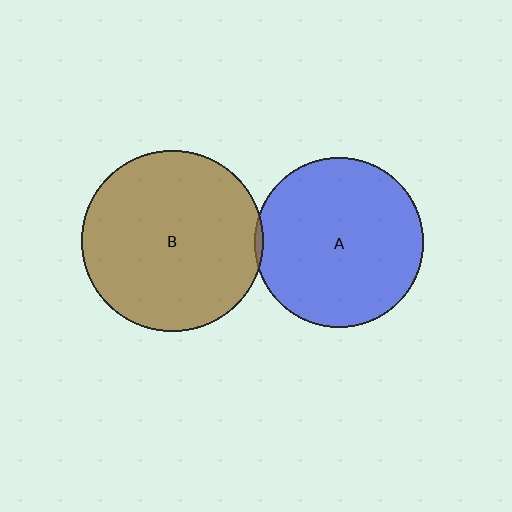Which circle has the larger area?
Circle B (brown).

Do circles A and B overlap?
Yes.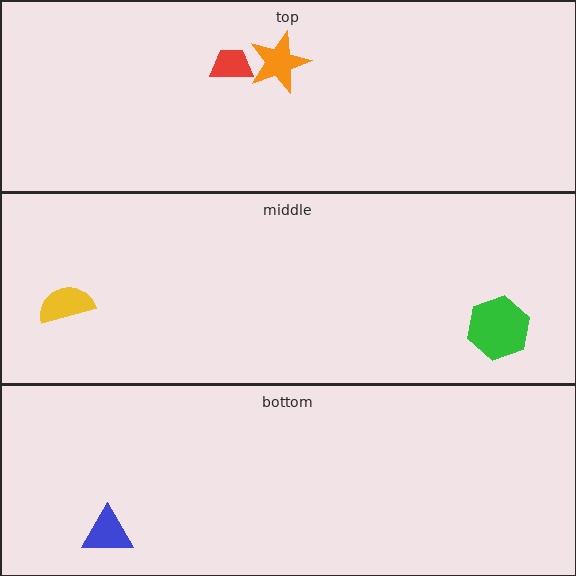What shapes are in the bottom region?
The blue triangle.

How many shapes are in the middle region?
2.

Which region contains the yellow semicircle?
The middle region.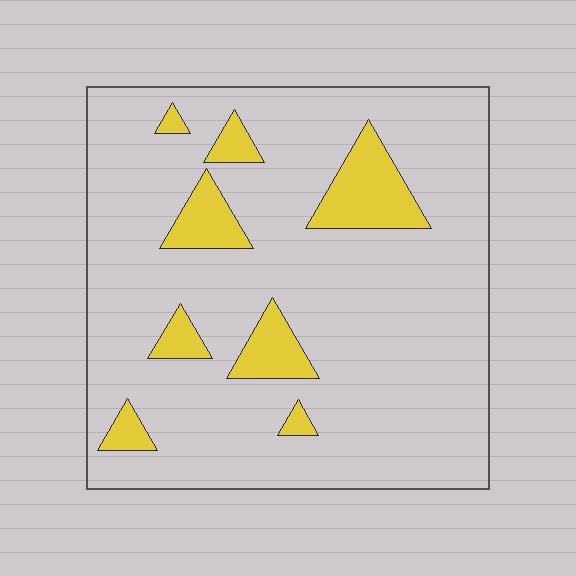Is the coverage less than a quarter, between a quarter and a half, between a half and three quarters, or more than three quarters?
Less than a quarter.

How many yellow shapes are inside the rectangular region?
8.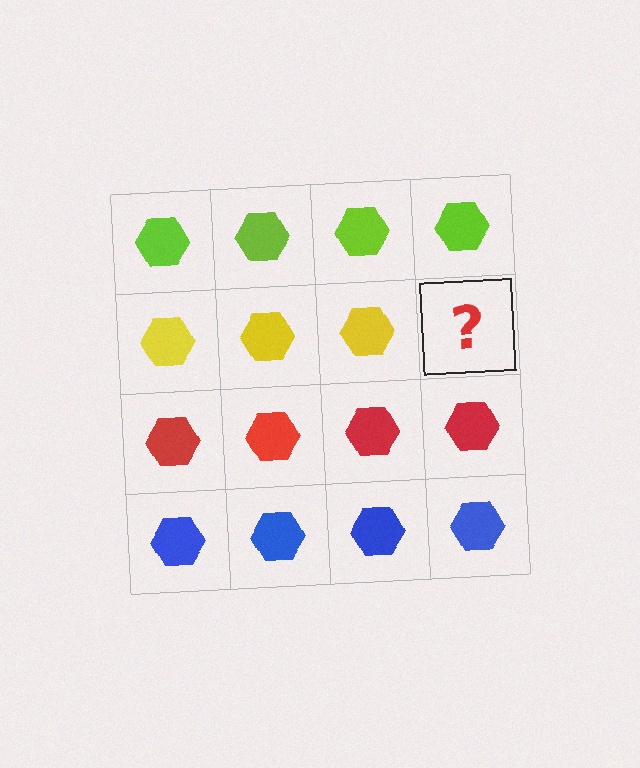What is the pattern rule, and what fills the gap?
The rule is that each row has a consistent color. The gap should be filled with a yellow hexagon.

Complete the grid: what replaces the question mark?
The question mark should be replaced with a yellow hexagon.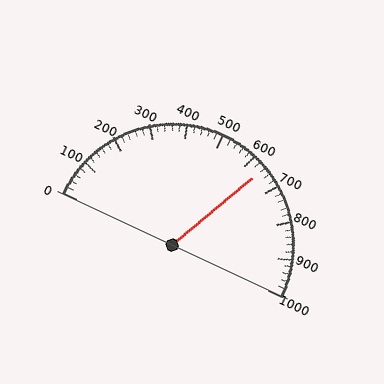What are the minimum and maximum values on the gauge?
The gauge ranges from 0 to 1000.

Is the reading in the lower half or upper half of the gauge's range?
The reading is in the upper half of the range (0 to 1000).